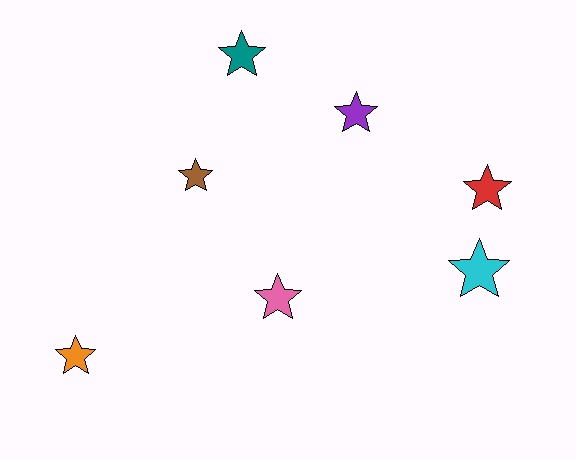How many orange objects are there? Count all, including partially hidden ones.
There is 1 orange object.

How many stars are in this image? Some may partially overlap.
There are 7 stars.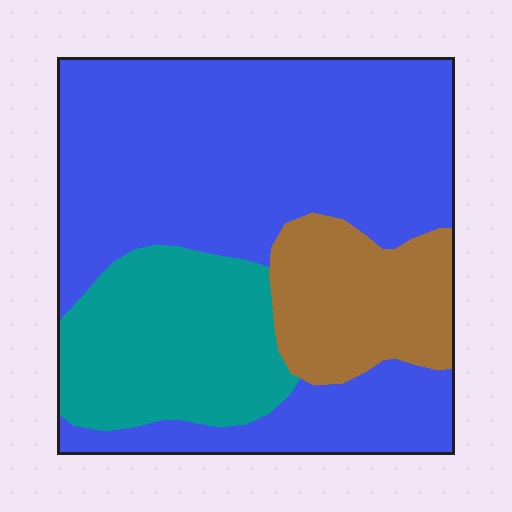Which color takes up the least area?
Brown, at roughly 15%.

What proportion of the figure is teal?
Teal covers 22% of the figure.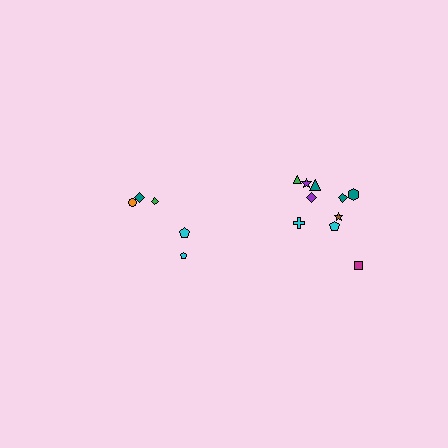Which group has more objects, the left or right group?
The right group.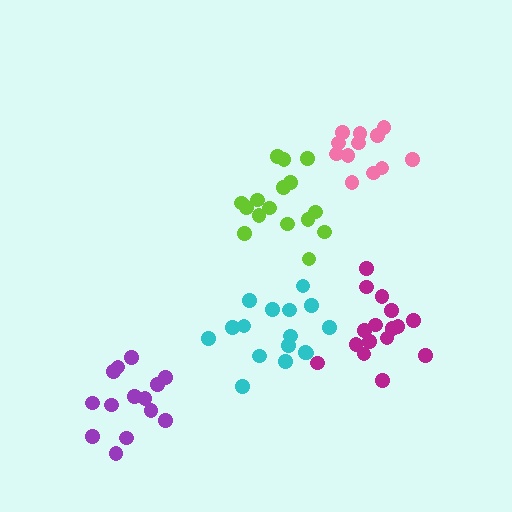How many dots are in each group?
Group 1: 16 dots, Group 2: 16 dots, Group 3: 12 dots, Group 4: 14 dots, Group 5: 16 dots (74 total).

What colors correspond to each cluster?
The clusters are colored: lime, magenta, pink, purple, cyan.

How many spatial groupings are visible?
There are 5 spatial groupings.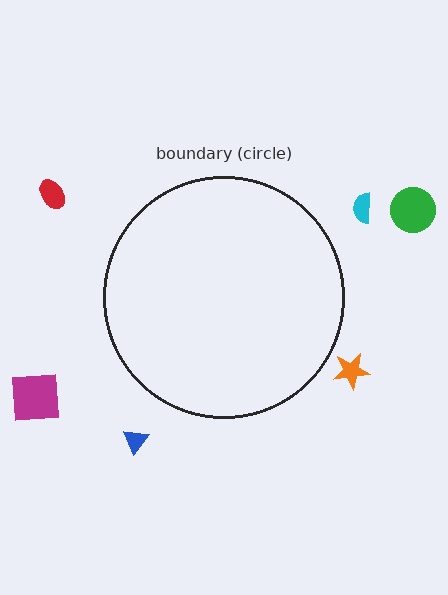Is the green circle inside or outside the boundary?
Outside.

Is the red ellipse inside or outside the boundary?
Outside.